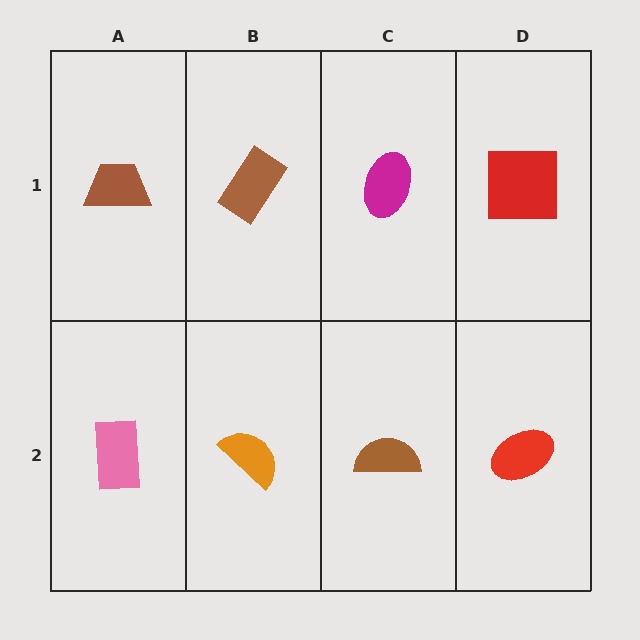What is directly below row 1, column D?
A red ellipse.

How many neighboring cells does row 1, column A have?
2.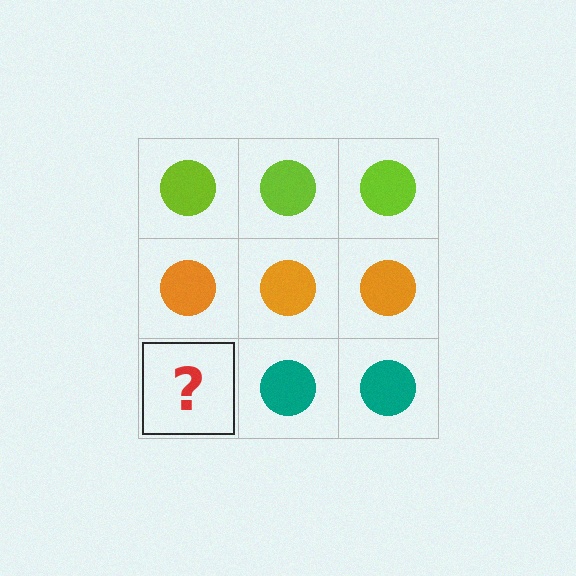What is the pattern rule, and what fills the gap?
The rule is that each row has a consistent color. The gap should be filled with a teal circle.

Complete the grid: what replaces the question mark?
The question mark should be replaced with a teal circle.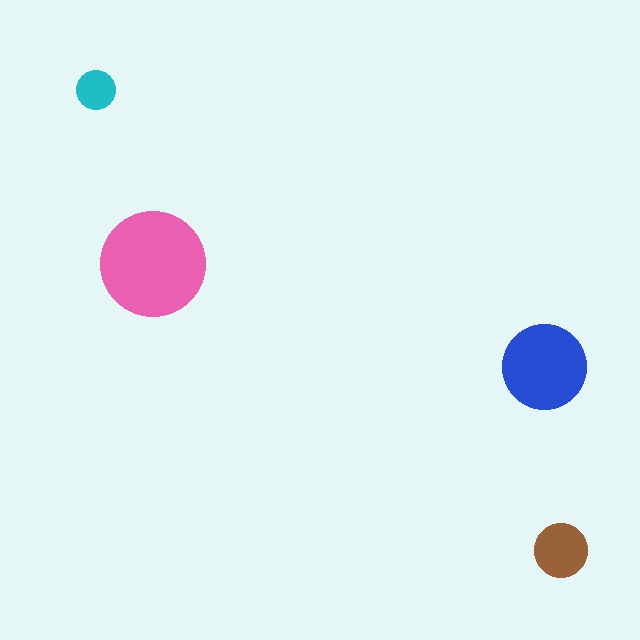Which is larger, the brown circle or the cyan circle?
The brown one.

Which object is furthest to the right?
The brown circle is rightmost.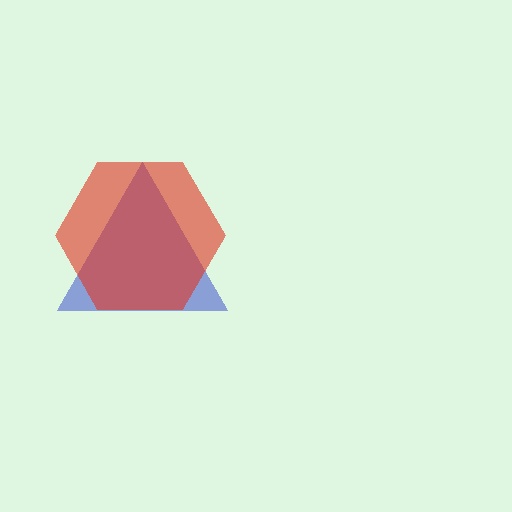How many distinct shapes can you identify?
There are 2 distinct shapes: a blue triangle, a red hexagon.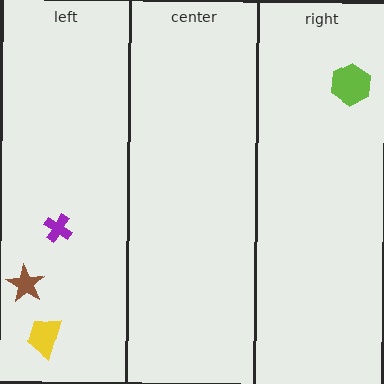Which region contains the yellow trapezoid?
The left region.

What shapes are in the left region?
The brown star, the purple cross, the yellow trapezoid.